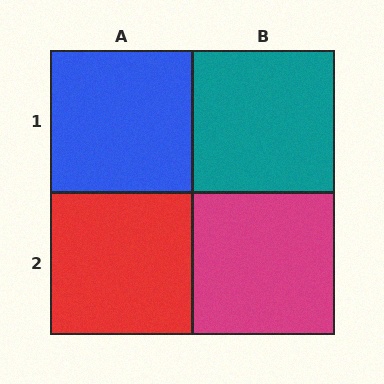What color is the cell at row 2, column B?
Magenta.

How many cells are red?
1 cell is red.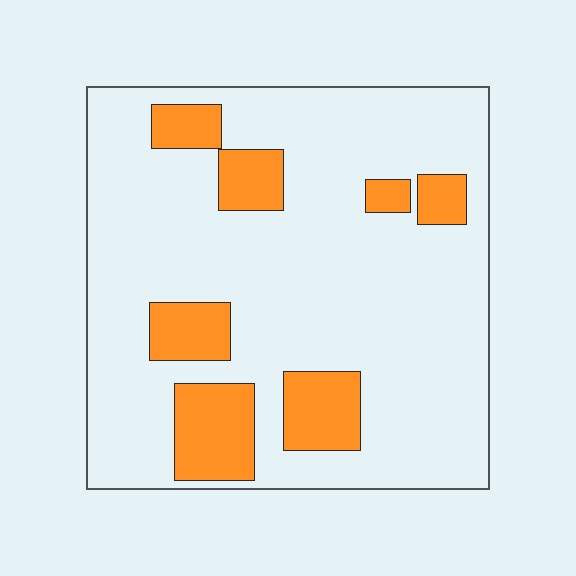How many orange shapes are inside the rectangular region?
7.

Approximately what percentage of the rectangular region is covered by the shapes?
Approximately 20%.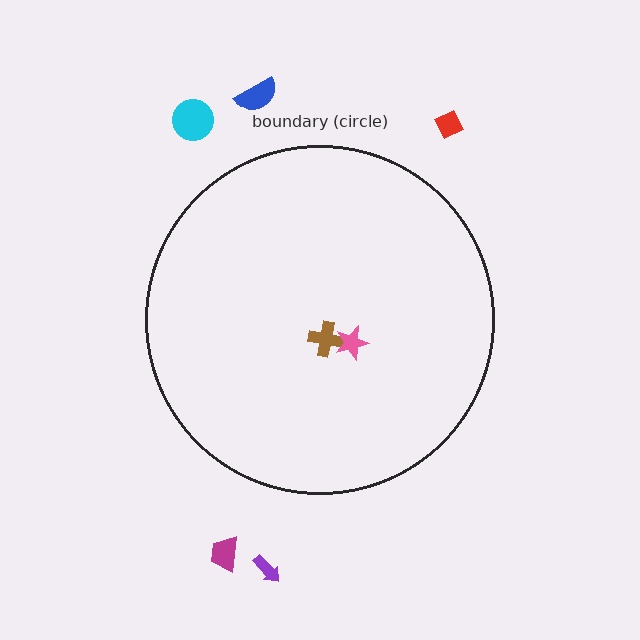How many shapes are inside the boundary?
2 inside, 5 outside.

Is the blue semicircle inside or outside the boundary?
Outside.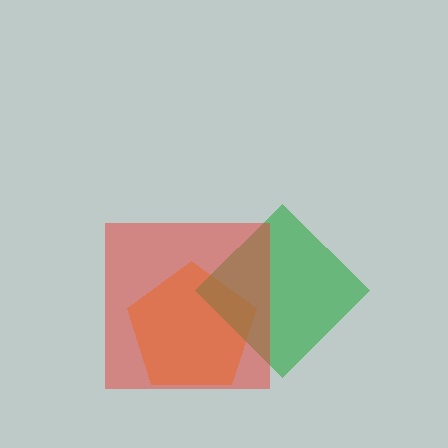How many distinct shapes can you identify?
There are 3 distinct shapes: an orange pentagon, a green diamond, a red square.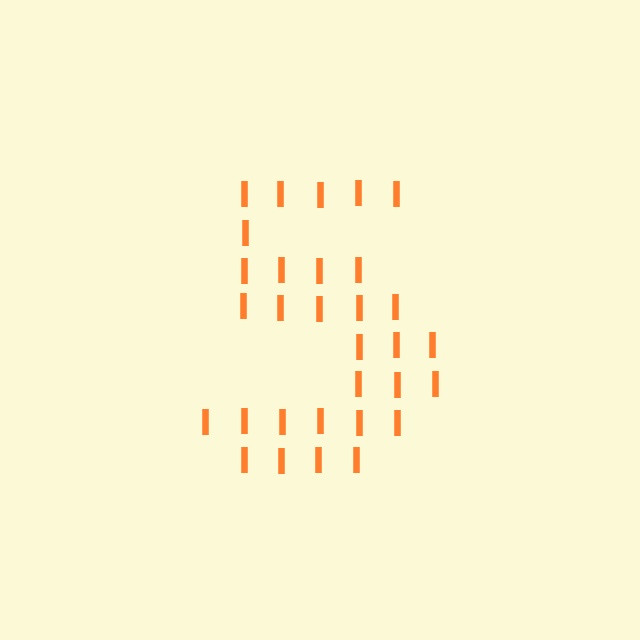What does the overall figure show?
The overall figure shows the digit 5.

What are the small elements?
The small elements are letter I's.